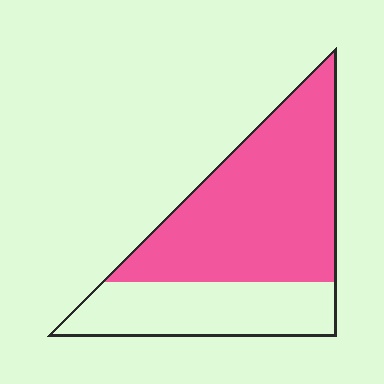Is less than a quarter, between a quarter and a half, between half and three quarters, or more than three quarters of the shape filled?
Between half and three quarters.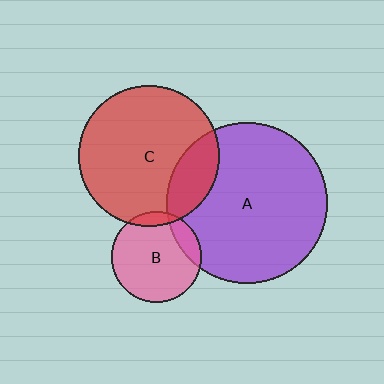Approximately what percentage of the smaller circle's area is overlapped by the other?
Approximately 10%.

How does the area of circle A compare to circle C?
Approximately 1.3 times.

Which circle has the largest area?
Circle A (purple).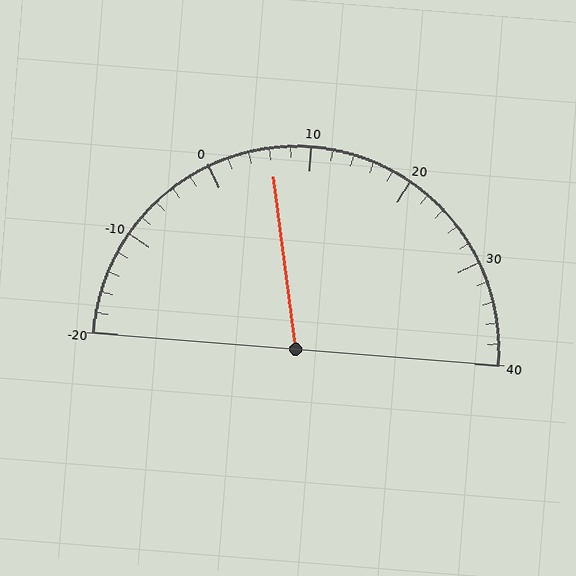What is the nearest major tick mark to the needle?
The nearest major tick mark is 10.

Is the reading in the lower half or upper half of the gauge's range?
The reading is in the lower half of the range (-20 to 40).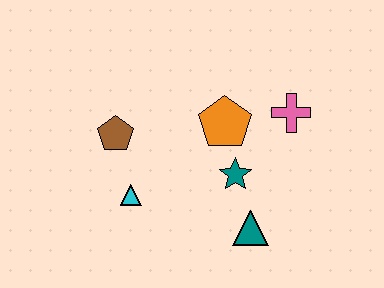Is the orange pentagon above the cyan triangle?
Yes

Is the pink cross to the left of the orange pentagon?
No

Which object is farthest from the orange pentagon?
The cyan triangle is farthest from the orange pentagon.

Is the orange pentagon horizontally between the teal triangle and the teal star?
No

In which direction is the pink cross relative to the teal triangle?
The pink cross is above the teal triangle.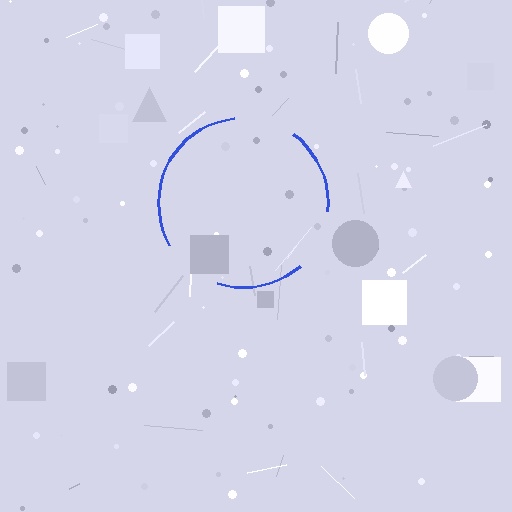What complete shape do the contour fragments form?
The contour fragments form a circle.